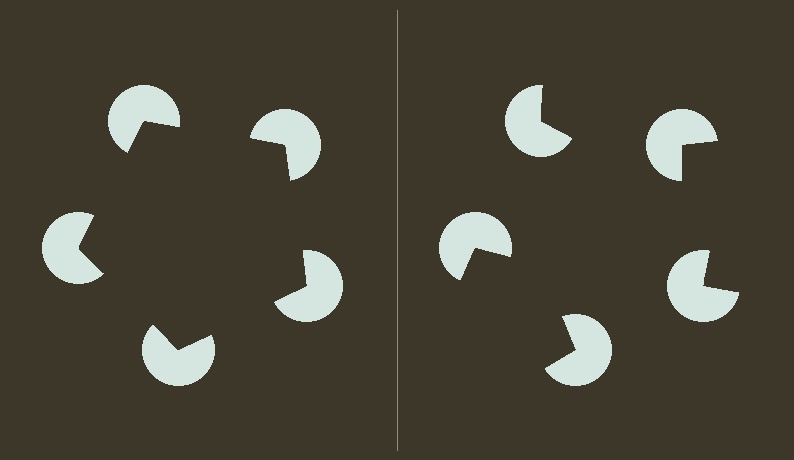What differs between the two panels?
The pac-man discs are positioned identically on both sides; only the wedge orientations differ. On the left they align to a pentagon; on the right they are misaligned.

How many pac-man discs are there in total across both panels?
10 — 5 on each side.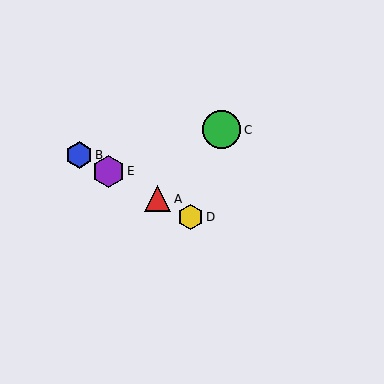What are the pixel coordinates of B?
Object B is at (79, 155).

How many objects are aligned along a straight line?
4 objects (A, B, D, E) are aligned along a straight line.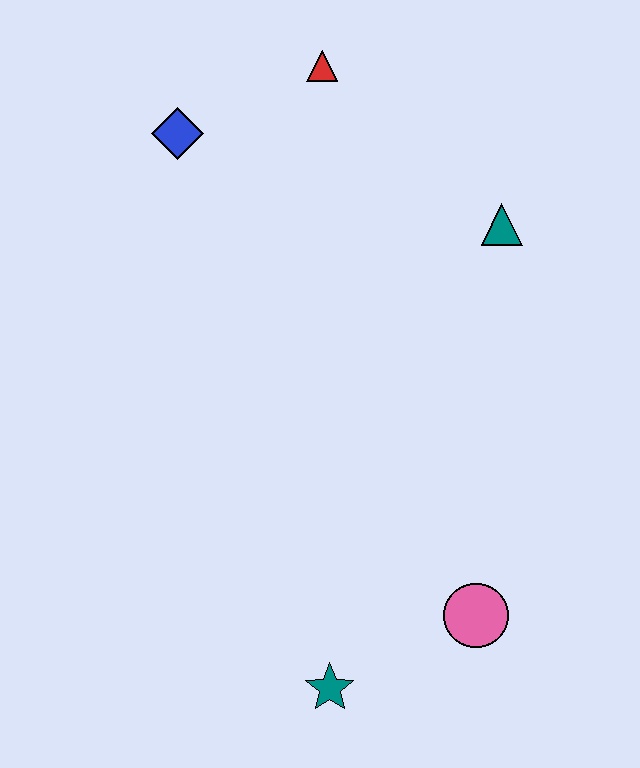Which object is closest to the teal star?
The pink circle is closest to the teal star.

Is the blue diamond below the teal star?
No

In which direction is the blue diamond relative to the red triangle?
The blue diamond is to the left of the red triangle.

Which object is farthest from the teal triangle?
The teal star is farthest from the teal triangle.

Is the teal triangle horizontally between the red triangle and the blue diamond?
No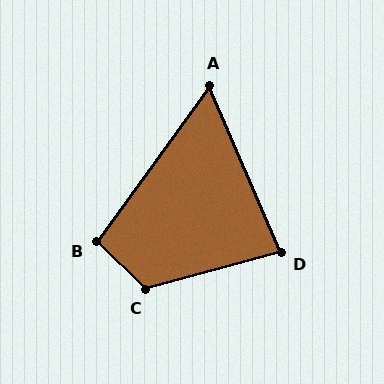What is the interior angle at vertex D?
Approximately 82 degrees (acute).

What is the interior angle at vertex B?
Approximately 98 degrees (obtuse).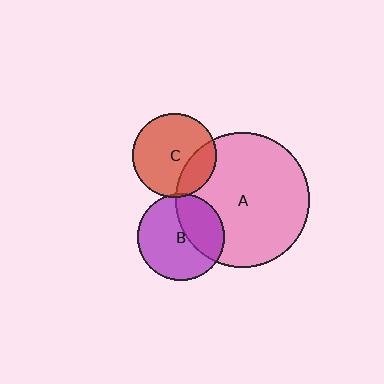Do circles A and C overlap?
Yes.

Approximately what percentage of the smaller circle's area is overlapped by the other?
Approximately 25%.